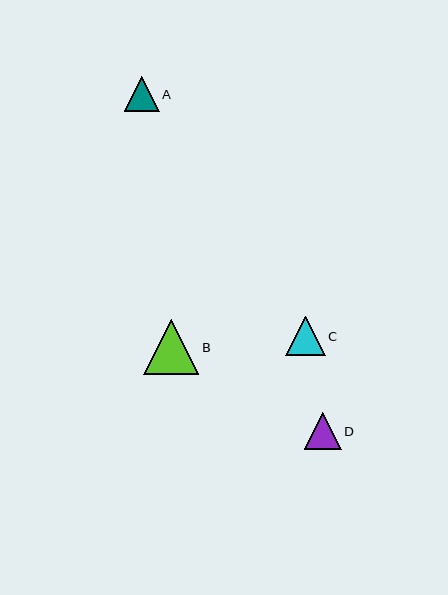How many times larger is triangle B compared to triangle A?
Triangle B is approximately 1.6 times the size of triangle A.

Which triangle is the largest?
Triangle B is the largest with a size of approximately 55 pixels.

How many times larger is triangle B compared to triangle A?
Triangle B is approximately 1.6 times the size of triangle A.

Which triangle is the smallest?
Triangle A is the smallest with a size of approximately 35 pixels.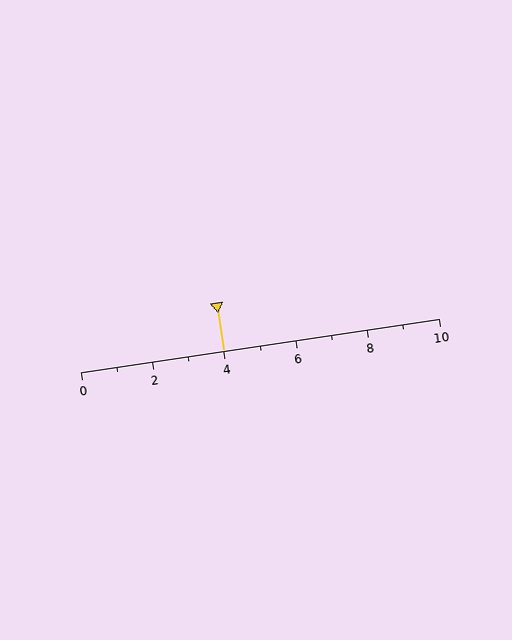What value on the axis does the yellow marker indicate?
The marker indicates approximately 4.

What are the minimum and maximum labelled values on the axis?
The axis runs from 0 to 10.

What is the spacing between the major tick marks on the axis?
The major ticks are spaced 2 apart.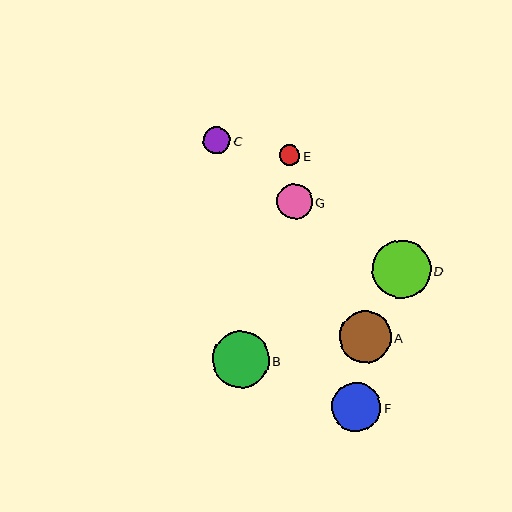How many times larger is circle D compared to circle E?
Circle D is approximately 2.9 times the size of circle E.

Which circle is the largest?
Circle D is the largest with a size of approximately 58 pixels.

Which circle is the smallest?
Circle E is the smallest with a size of approximately 20 pixels.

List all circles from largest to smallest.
From largest to smallest: D, B, A, F, G, C, E.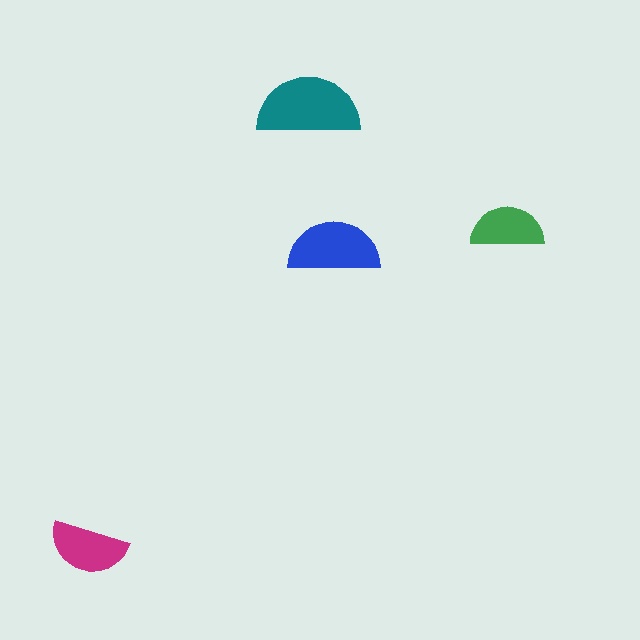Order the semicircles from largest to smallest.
the teal one, the blue one, the magenta one, the green one.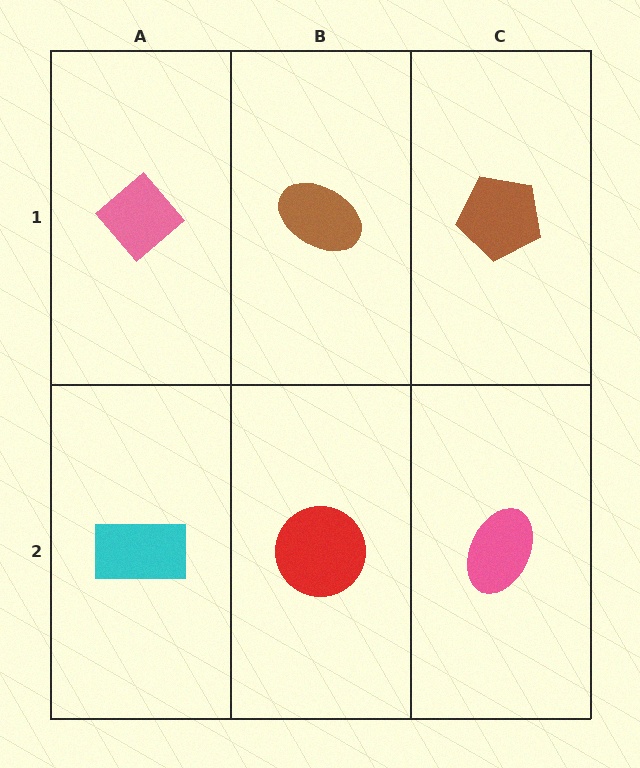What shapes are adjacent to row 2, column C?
A brown pentagon (row 1, column C), a red circle (row 2, column B).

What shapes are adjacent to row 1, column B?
A red circle (row 2, column B), a pink diamond (row 1, column A), a brown pentagon (row 1, column C).